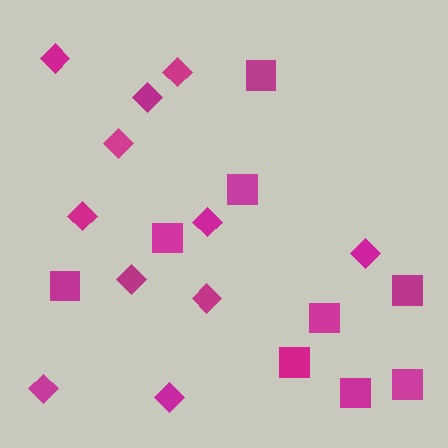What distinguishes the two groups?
There are 2 groups: one group of diamonds (11) and one group of squares (9).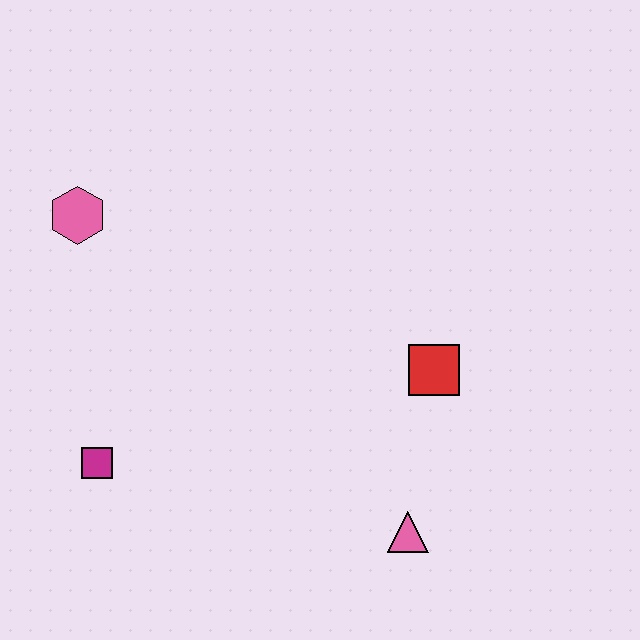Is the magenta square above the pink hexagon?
No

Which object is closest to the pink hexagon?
The magenta square is closest to the pink hexagon.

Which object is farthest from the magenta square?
The red square is farthest from the magenta square.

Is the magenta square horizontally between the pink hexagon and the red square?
Yes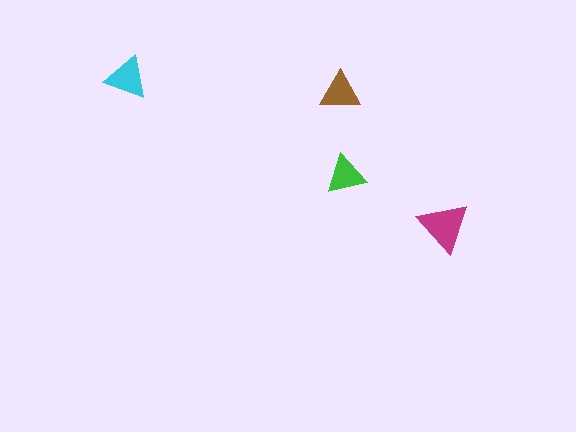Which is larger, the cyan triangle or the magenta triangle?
The magenta one.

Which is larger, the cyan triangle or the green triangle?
The cyan one.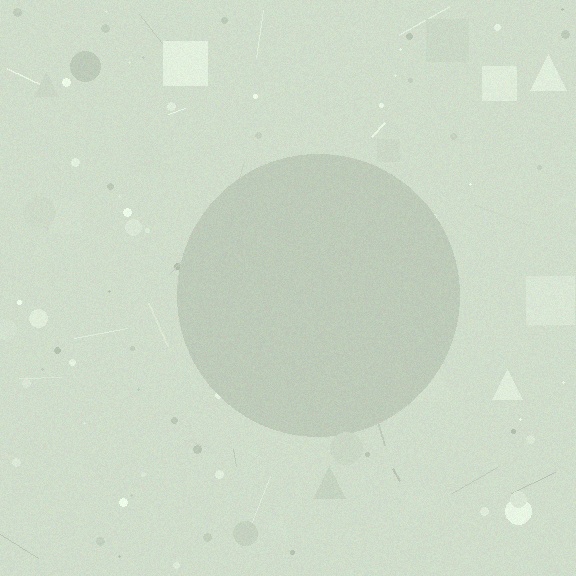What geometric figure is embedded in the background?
A circle is embedded in the background.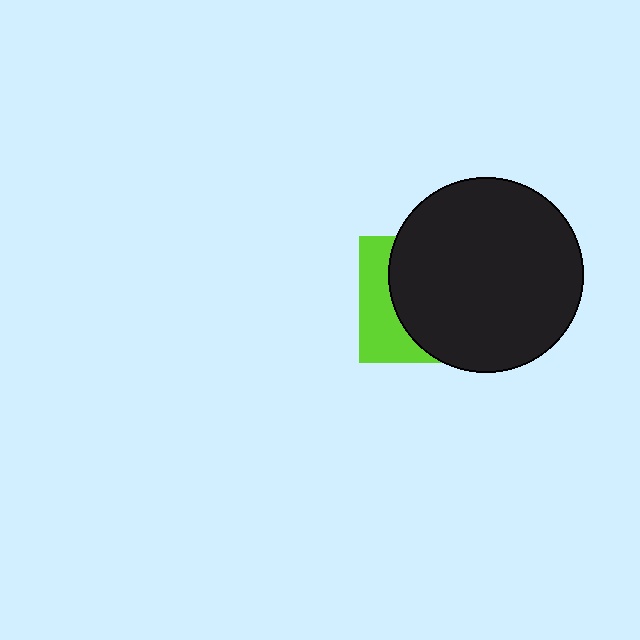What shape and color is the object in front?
The object in front is a black circle.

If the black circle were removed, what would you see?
You would see the complete lime square.